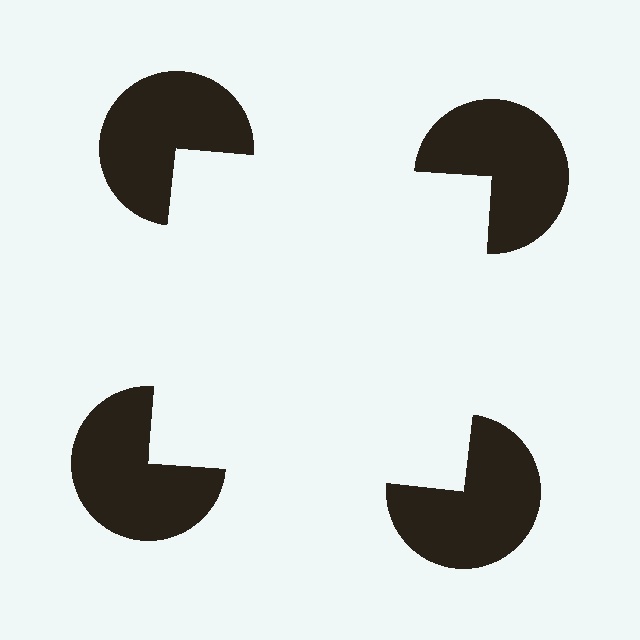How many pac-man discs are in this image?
There are 4 — one at each vertex of the illusory square.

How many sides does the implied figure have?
4 sides.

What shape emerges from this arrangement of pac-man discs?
An illusory square — its edges are inferred from the aligned wedge cuts in the pac-man discs, not physically drawn.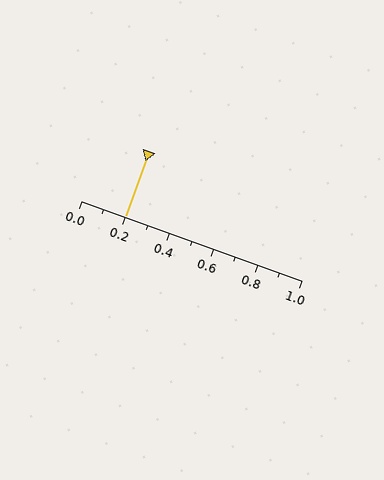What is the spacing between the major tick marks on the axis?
The major ticks are spaced 0.2 apart.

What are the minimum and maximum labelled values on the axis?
The axis runs from 0.0 to 1.0.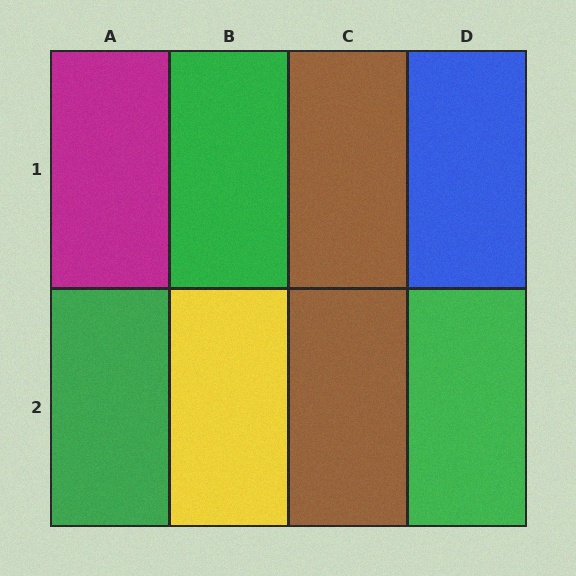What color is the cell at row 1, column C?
Brown.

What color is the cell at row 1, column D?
Blue.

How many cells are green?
3 cells are green.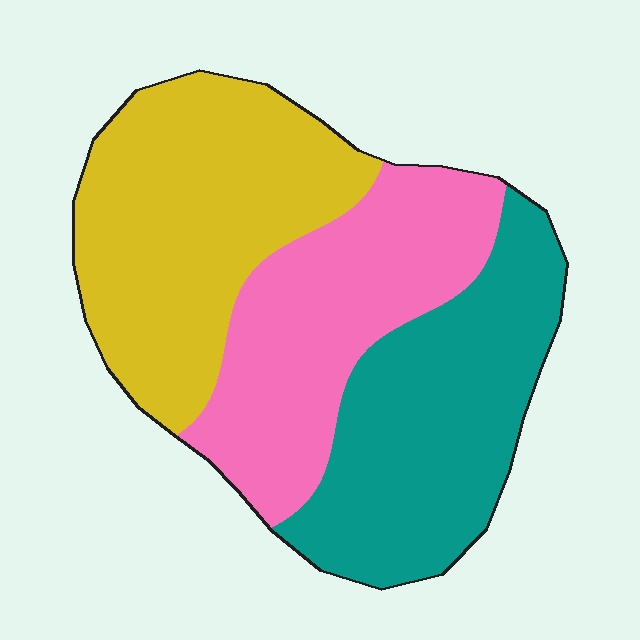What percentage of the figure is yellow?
Yellow takes up between a third and a half of the figure.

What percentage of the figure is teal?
Teal covers 33% of the figure.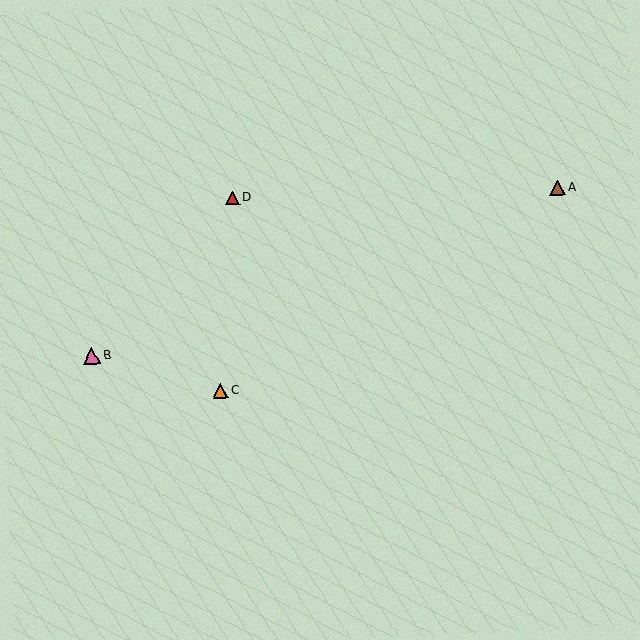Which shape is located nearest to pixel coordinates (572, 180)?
The brown triangle (labeled A) at (558, 188) is nearest to that location.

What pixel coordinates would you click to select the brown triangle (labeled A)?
Click at (558, 188) to select the brown triangle A.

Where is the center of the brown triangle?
The center of the brown triangle is at (558, 188).